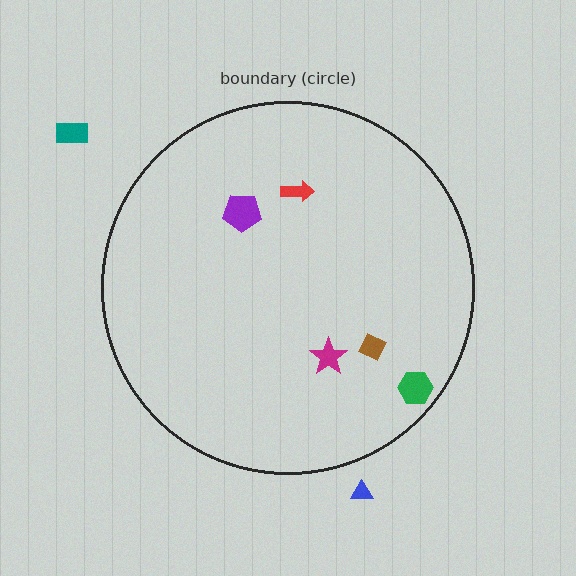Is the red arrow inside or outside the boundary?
Inside.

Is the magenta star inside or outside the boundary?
Inside.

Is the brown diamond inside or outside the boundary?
Inside.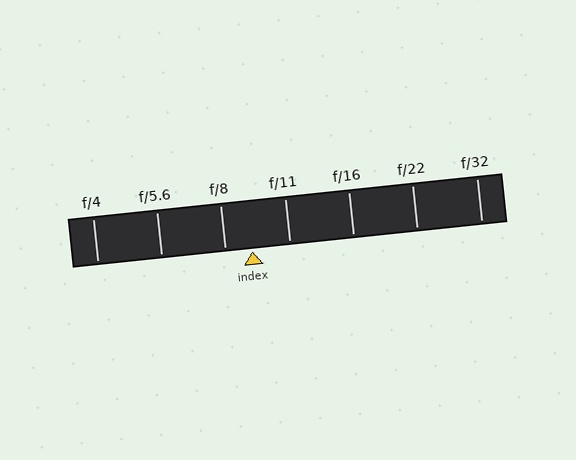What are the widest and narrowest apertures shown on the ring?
The widest aperture shown is f/4 and the narrowest is f/32.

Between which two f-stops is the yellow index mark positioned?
The index mark is between f/8 and f/11.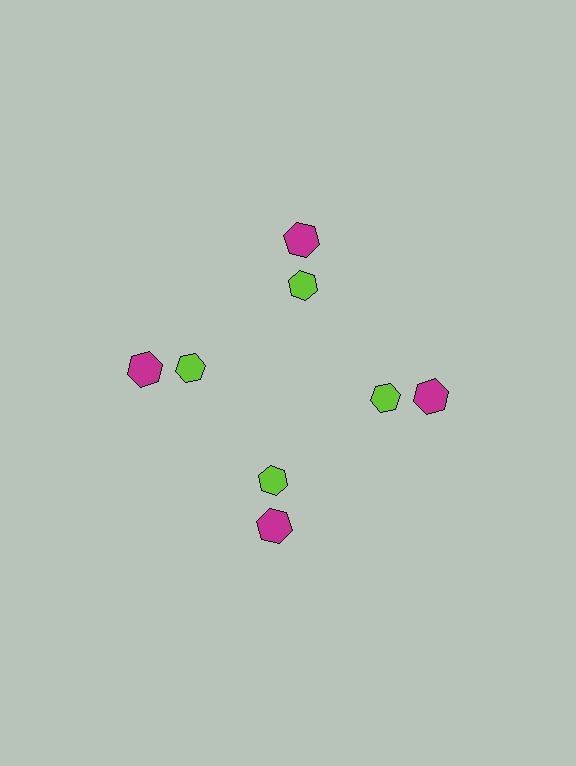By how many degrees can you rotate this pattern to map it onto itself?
The pattern maps onto itself every 90 degrees of rotation.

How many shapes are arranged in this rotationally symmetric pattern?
There are 8 shapes, arranged in 4 groups of 2.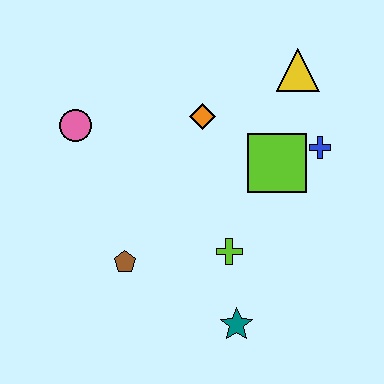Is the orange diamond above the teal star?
Yes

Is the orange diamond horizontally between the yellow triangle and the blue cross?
No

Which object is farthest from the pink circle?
The teal star is farthest from the pink circle.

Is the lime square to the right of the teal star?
Yes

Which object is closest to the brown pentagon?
The lime cross is closest to the brown pentagon.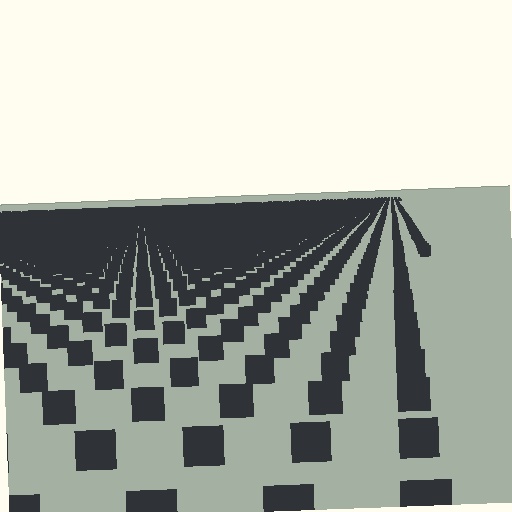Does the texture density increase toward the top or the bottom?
Density increases toward the top.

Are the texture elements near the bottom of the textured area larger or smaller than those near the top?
Larger. Near the bottom, elements are closer to the viewer and appear at a bigger on-screen size.